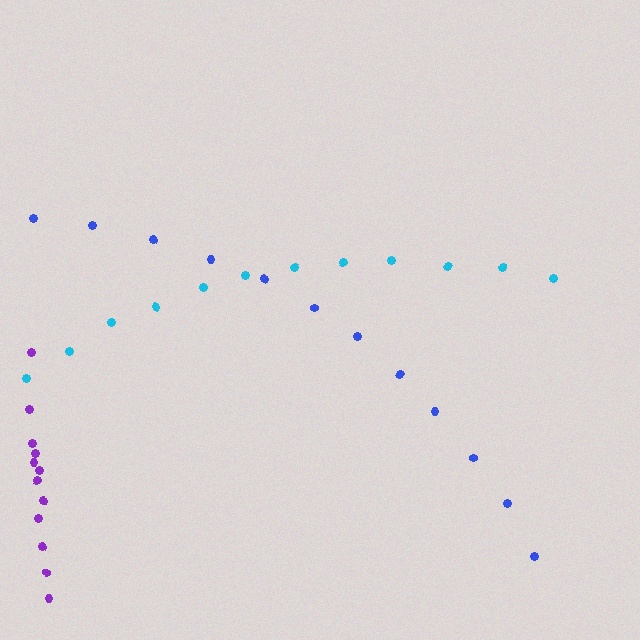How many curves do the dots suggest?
There are 3 distinct paths.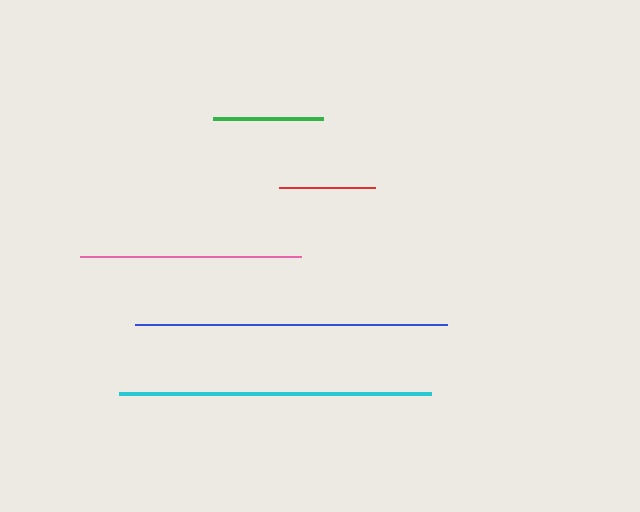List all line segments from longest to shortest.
From longest to shortest: blue, cyan, pink, green, red.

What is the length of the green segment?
The green segment is approximately 110 pixels long.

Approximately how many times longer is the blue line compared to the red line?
The blue line is approximately 3.2 times the length of the red line.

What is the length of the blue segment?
The blue segment is approximately 312 pixels long.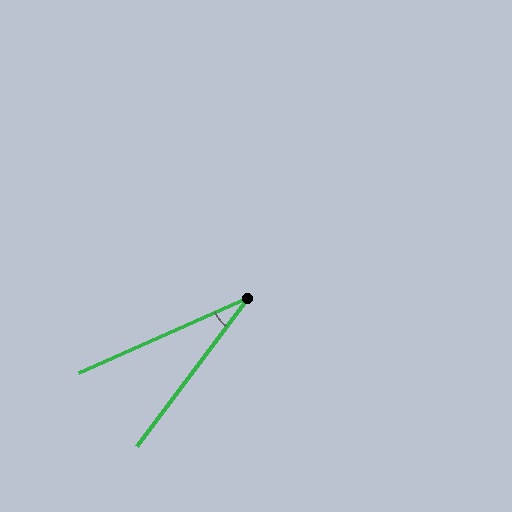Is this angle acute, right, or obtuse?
It is acute.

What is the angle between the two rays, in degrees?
Approximately 29 degrees.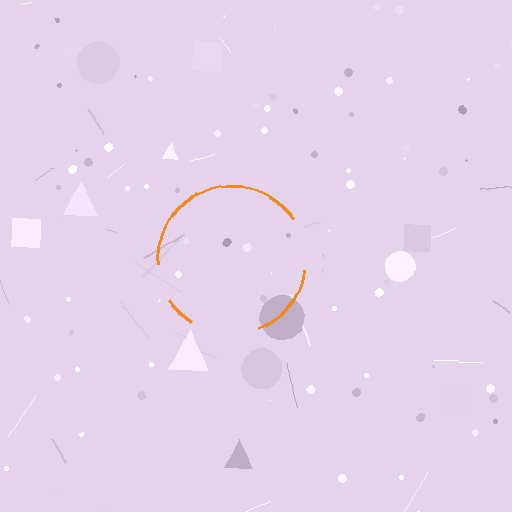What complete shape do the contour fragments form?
The contour fragments form a circle.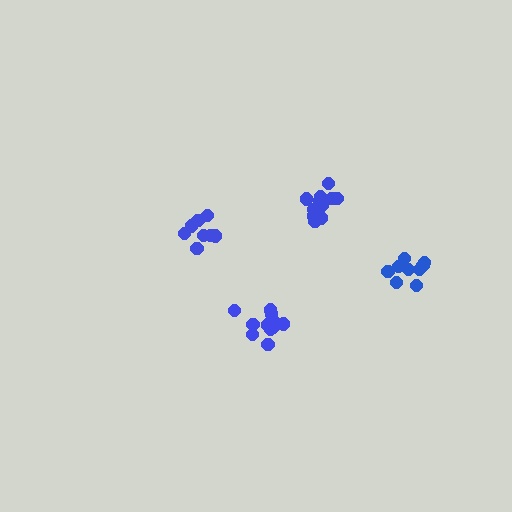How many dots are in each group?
Group 1: 12 dots, Group 2: 8 dots, Group 3: 9 dots, Group 4: 11 dots (40 total).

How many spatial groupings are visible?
There are 4 spatial groupings.